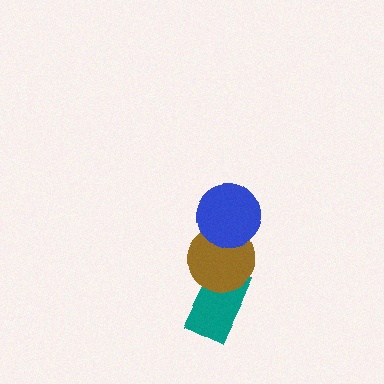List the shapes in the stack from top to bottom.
From top to bottom: the blue circle, the brown circle, the teal rectangle.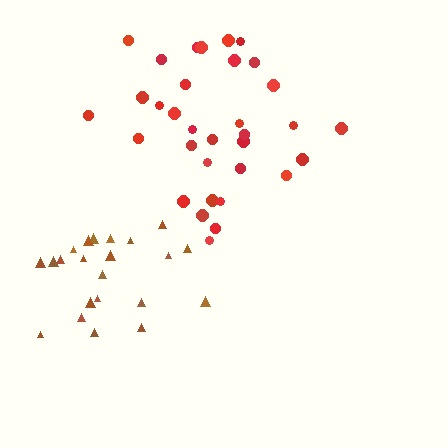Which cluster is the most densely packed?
Brown.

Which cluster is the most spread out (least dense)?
Red.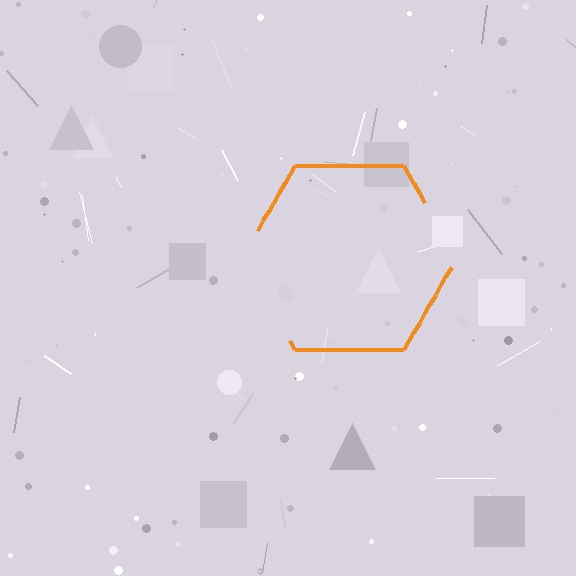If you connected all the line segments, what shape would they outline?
They would outline a hexagon.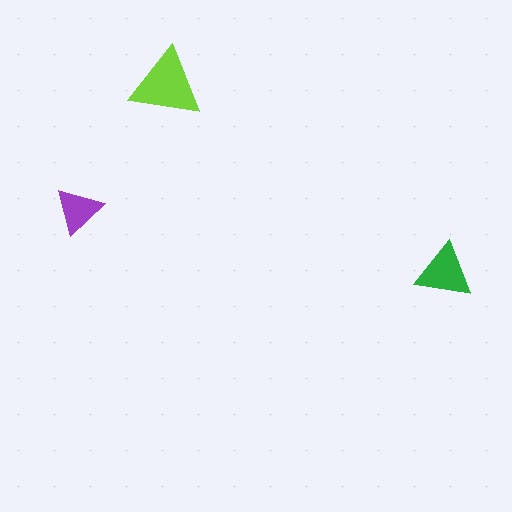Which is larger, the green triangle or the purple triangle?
The green one.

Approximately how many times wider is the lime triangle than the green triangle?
About 1.5 times wider.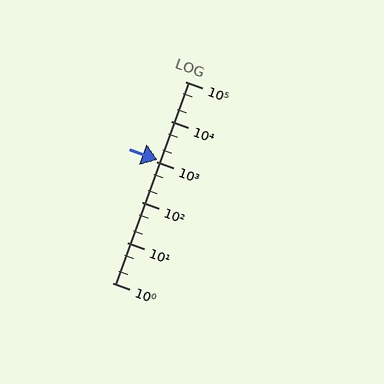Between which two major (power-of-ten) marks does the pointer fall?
The pointer is between 1000 and 10000.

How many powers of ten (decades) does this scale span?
The scale spans 5 decades, from 1 to 100000.